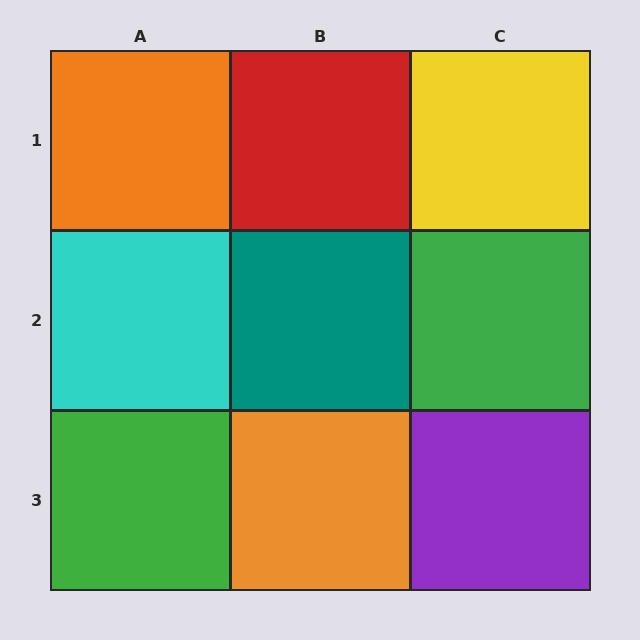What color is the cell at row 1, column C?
Yellow.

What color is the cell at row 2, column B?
Teal.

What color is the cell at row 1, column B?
Red.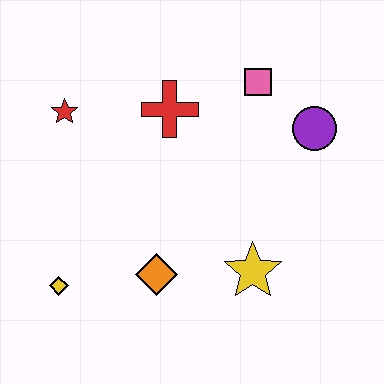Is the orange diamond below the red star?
Yes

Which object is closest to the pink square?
The purple circle is closest to the pink square.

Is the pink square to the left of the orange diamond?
No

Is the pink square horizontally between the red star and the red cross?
No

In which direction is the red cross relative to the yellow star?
The red cross is above the yellow star.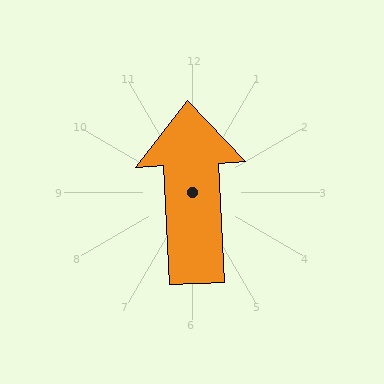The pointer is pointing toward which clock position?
Roughly 12 o'clock.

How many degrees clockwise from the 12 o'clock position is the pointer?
Approximately 357 degrees.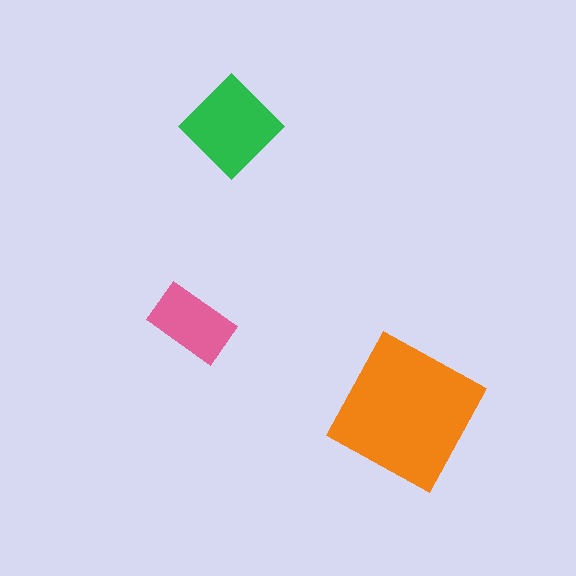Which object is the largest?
The orange square.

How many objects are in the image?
There are 3 objects in the image.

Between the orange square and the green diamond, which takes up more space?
The orange square.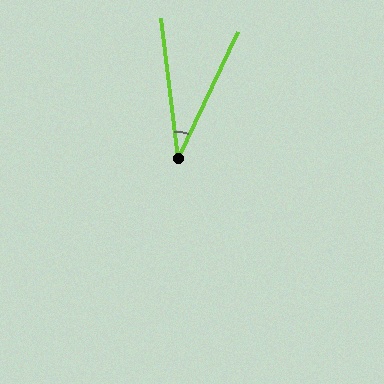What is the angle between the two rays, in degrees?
Approximately 32 degrees.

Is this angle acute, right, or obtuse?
It is acute.